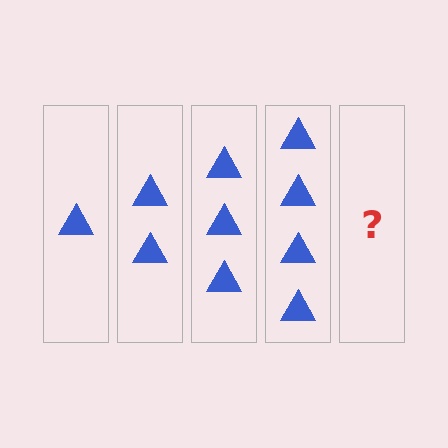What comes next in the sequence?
The next element should be 5 triangles.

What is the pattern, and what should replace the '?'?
The pattern is that each step adds one more triangle. The '?' should be 5 triangles.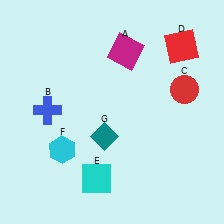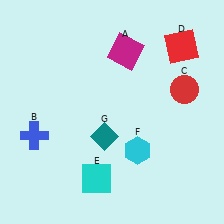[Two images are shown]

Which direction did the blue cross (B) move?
The blue cross (B) moved down.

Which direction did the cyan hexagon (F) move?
The cyan hexagon (F) moved right.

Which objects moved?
The objects that moved are: the blue cross (B), the cyan hexagon (F).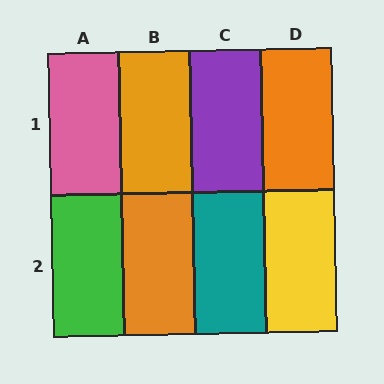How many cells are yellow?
1 cell is yellow.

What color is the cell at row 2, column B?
Orange.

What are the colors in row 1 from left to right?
Pink, orange, purple, orange.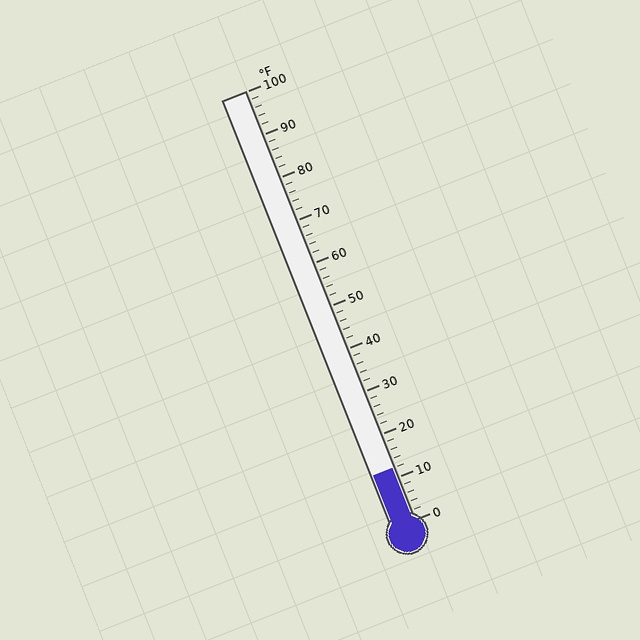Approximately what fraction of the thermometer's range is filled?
The thermometer is filled to approximately 10% of its range.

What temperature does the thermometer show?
The thermometer shows approximately 12°F.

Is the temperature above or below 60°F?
The temperature is below 60°F.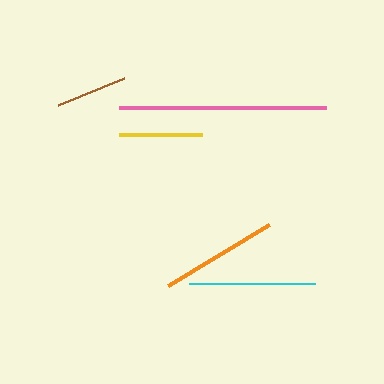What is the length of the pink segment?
The pink segment is approximately 207 pixels long.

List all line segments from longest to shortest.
From longest to shortest: pink, cyan, orange, yellow, brown.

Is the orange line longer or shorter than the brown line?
The orange line is longer than the brown line.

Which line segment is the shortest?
The brown line is the shortest at approximately 71 pixels.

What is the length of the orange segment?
The orange segment is approximately 119 pixels long.